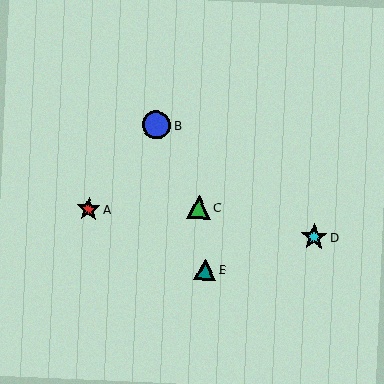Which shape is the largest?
The blue circle (labeled B) is the largest.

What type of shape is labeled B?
Shape B is a blue circle.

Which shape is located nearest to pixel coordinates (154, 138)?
The blue circle (labeled B) at (156, 125) is nearest to that location.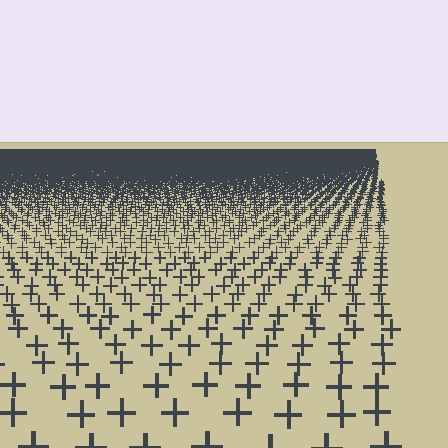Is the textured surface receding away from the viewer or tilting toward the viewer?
The surface is receding away from the viewer. Texture elements get smaller and denser toward the top.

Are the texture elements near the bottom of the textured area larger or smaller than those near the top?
Larger. Near the bottom, elements are closer to the viewer and appear at a bigger on-screen size.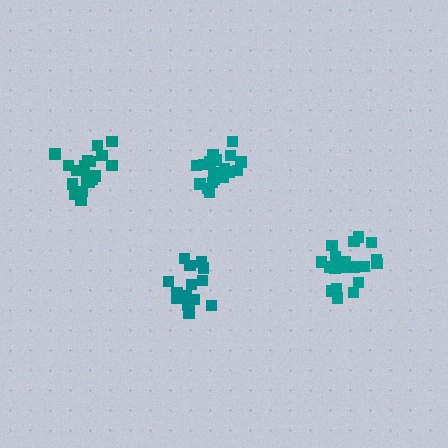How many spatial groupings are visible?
There are 4 spatial groupings.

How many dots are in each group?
Group 1: 20 dots, Group 2: 15 dots, Group 3: 19 dots, Group 4: 18 dots (72 total).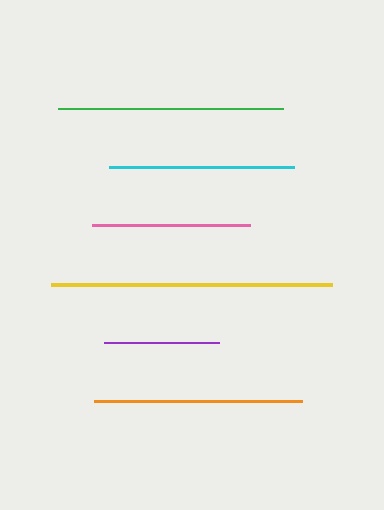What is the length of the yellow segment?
The yellow segment is approximately 281 pixels long.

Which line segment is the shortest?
The purple line is the shortest at approximately 115 pixels.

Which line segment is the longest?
The yellow line is the longest at approximately 281 pixels.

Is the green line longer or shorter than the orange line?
The green line is longer than the orange line.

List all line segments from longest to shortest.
From longest to shortest: yellow, green, orange, cyan, pink, purple.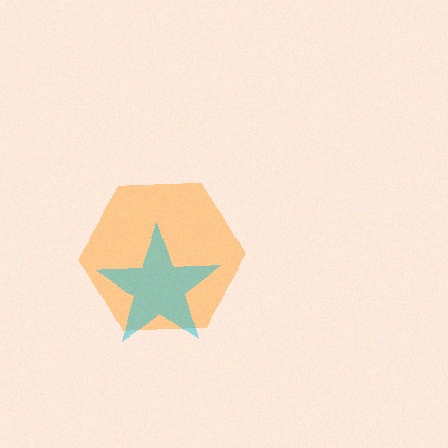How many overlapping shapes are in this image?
There are 2 overlapping shapes in the image.